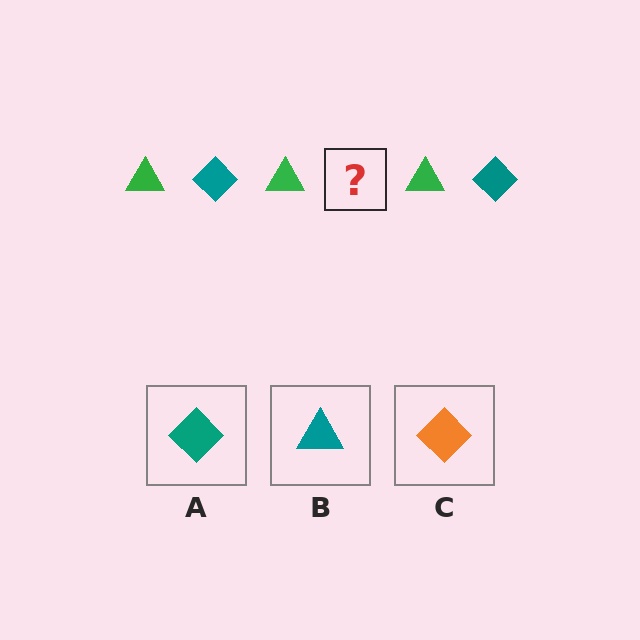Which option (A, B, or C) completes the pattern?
A.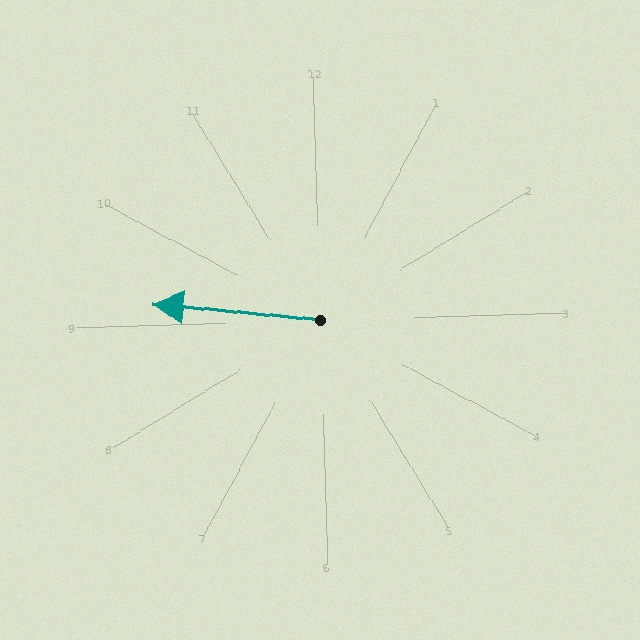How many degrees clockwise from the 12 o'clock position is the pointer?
Approximately 277 degrees.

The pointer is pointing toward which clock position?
Roughly 9 o'clock.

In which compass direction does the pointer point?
West.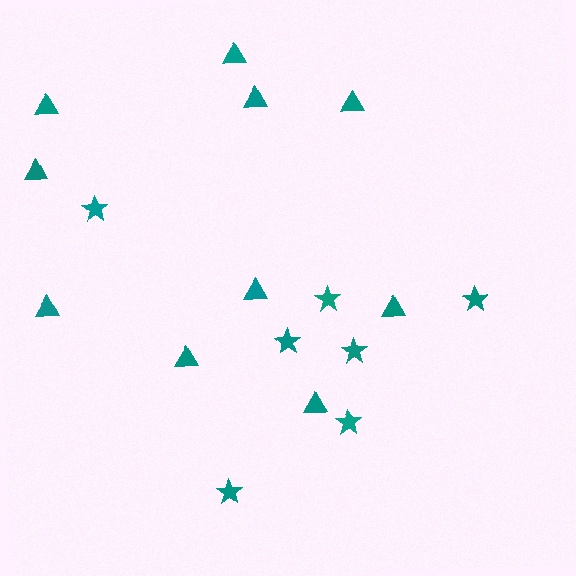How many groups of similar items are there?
There are 2 groups: one group of stars (7) and one group of triangles (10).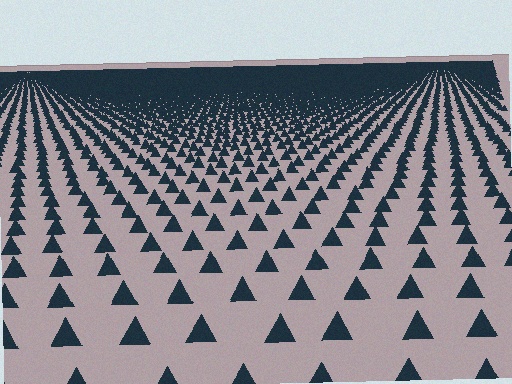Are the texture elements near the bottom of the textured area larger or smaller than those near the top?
Larger. Near the bottom, elements are closer to the viewer and appear at a bigger on-screen size.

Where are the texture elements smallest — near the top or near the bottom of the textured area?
Near the top.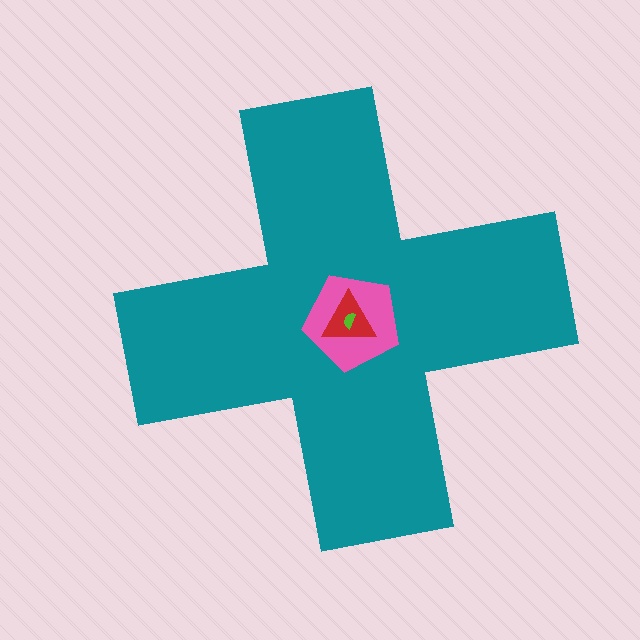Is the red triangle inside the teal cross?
Yes.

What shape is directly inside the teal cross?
The pink pentagon.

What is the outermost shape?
The teal cross.